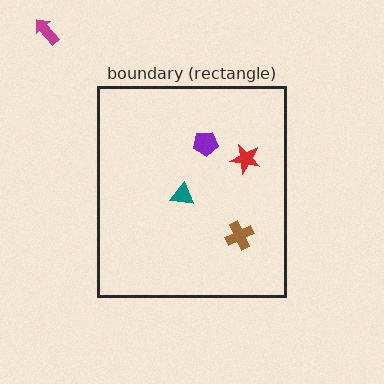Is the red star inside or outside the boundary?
Inside.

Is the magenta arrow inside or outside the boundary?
Outside.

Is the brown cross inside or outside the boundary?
Inside.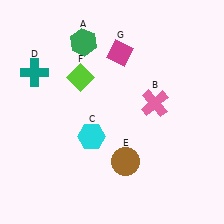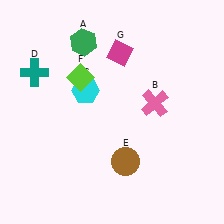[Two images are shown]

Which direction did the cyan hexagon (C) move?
The cyan hexagon (C) moved up.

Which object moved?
The cyan hexagon (C) moved up.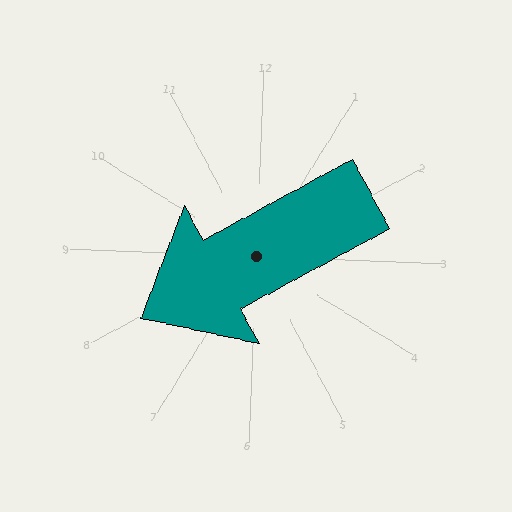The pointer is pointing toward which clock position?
Roughly 8 o'clock.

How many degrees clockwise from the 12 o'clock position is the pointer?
Approximately 239 degrees.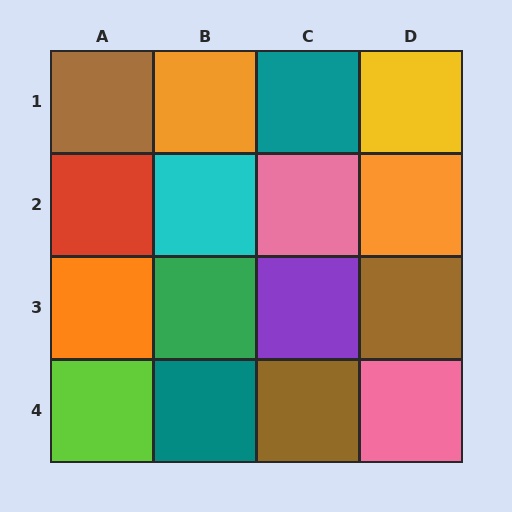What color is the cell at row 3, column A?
Orange.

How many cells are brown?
3 cells are brown.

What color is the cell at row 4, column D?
Pink.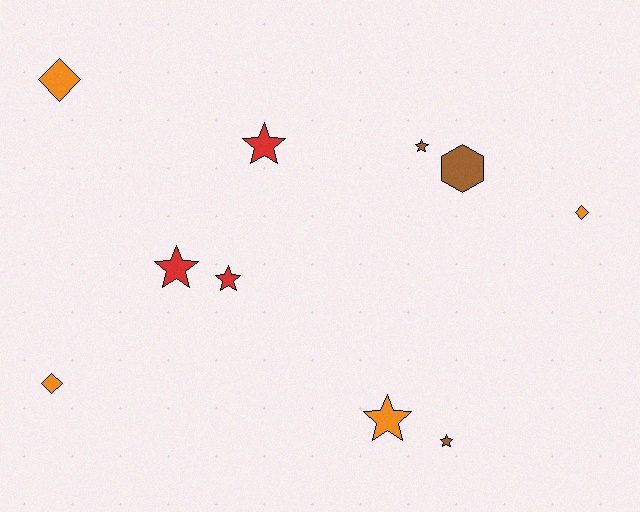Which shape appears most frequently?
Star, with 6 objects.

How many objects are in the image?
There are 10 objects.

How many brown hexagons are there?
There is 1 brown hexagon.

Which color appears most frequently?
Orange, with 4 objects.